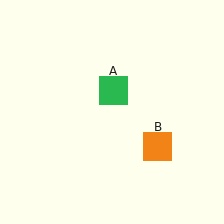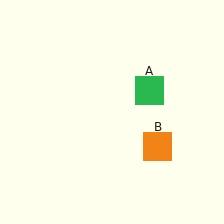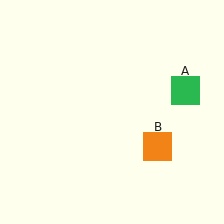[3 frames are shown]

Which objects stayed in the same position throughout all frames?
Orange square (object B) remained stationary.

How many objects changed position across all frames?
1 object changed position: green square (object A).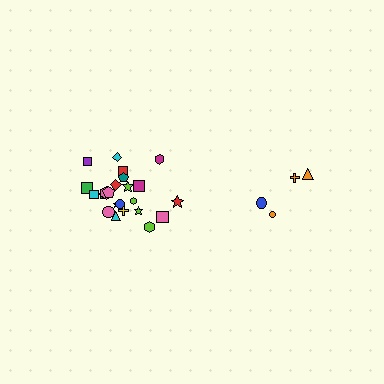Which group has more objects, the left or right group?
The left group.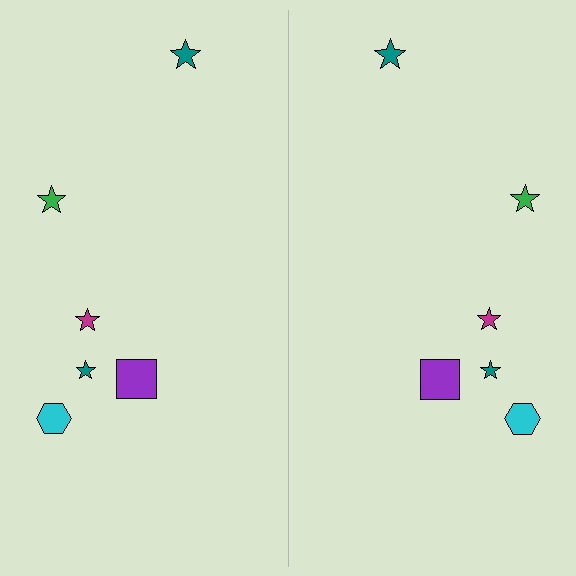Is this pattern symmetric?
Yes, this pattern has bilateral (reflection) symmetry.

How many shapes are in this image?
There are 12 shapes in this image.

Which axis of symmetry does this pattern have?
The pattern has a vertical axis of symmetry running through the center of the image.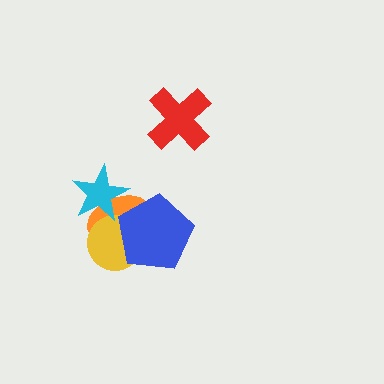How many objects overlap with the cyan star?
2 objects overlap with the cyan star.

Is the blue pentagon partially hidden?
No, no other shape covers it.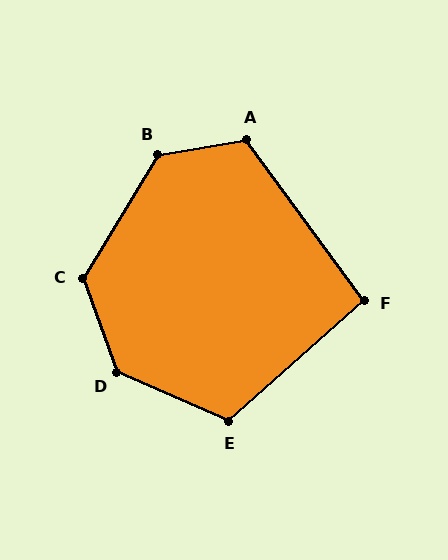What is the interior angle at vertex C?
Approximately 129 degrees (obtuse).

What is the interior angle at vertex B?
Approximately 131 degrees (obtuse).